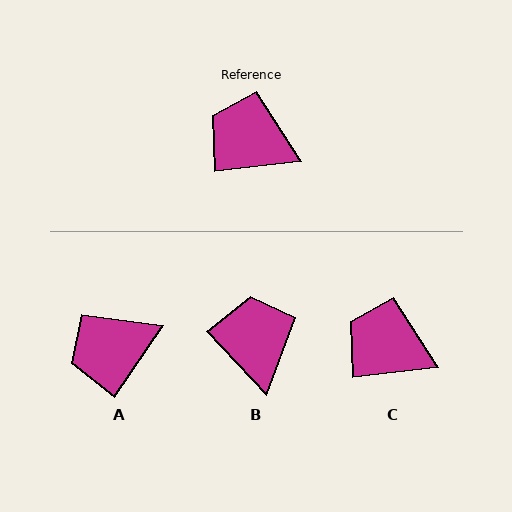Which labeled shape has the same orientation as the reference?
C.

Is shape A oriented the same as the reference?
No, it is off by about 49 degrees.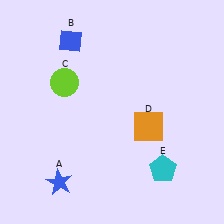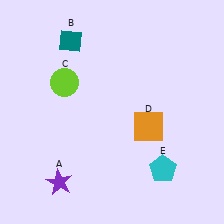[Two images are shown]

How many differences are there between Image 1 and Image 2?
There are 2 differences between the two images.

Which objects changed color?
A changed from blue to purple. B changed from blue to teal.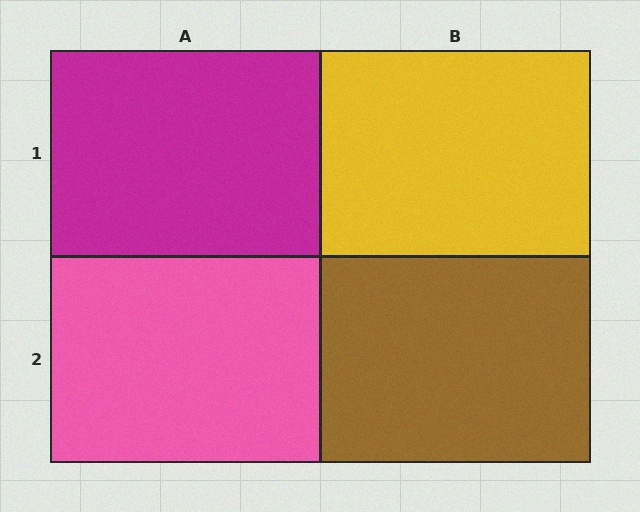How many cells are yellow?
1 cell is yellow.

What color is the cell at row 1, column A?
Magenta.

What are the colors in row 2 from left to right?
Pink, brown.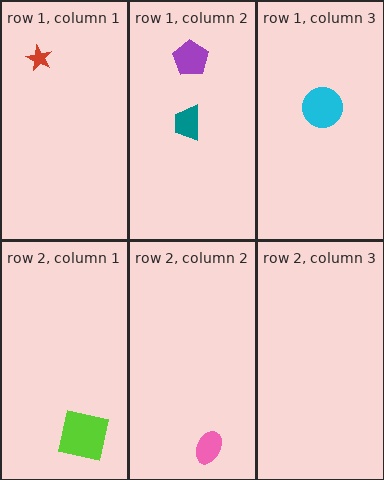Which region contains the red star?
The row 1, column 1 region.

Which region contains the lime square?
The row 2, column 1 region.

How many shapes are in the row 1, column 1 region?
1.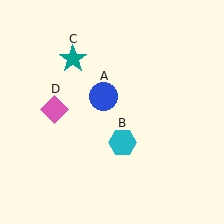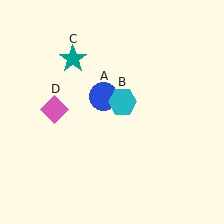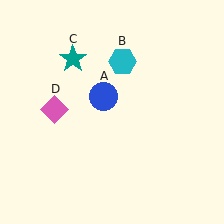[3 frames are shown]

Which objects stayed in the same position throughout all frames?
Blue circle (object A) and teal star (object C) and pink diamond (object D) remained stationary.